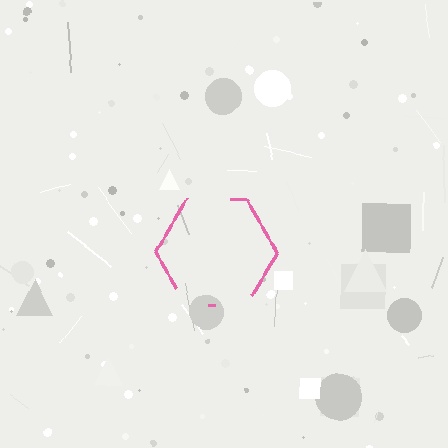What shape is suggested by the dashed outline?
The dashed outline suggests a hexagon.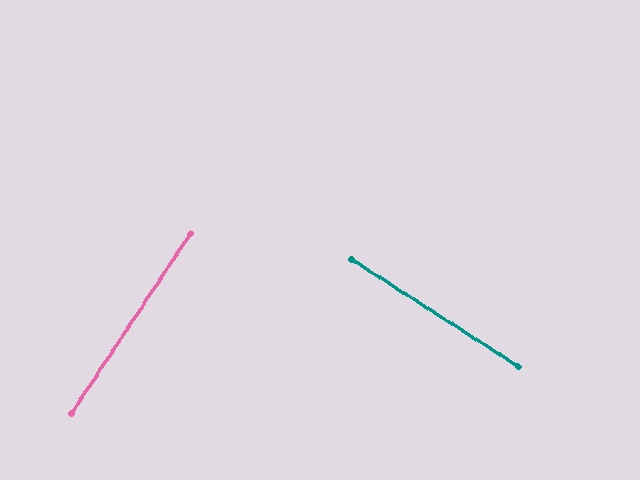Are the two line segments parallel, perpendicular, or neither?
Perpendicular — they meet at approximately 90°.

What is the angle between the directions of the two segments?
Approximately 90 degrees.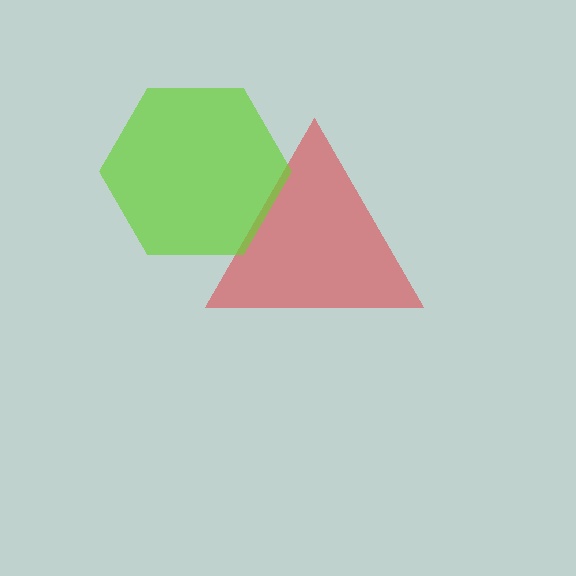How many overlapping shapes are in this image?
There are 2 overlapping shapes in the image.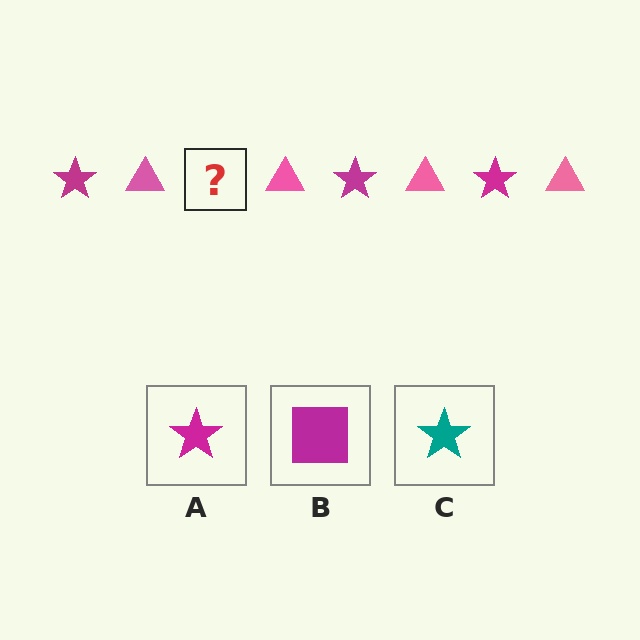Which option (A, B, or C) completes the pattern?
A.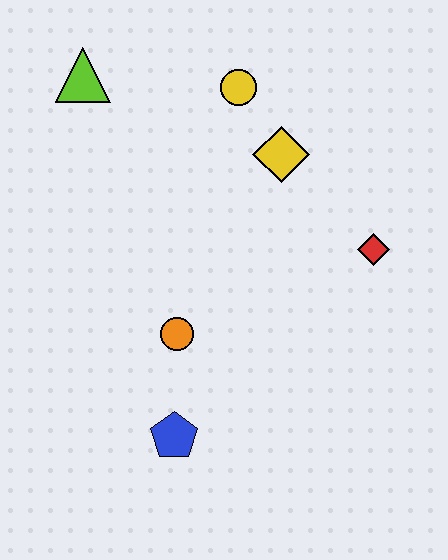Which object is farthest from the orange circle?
The lime triangle is farthest from the orange circle.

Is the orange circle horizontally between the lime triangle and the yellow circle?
Yes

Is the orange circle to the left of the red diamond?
Yes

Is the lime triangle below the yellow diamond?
No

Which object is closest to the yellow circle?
The yellow diamond is closest to the yellow circle.